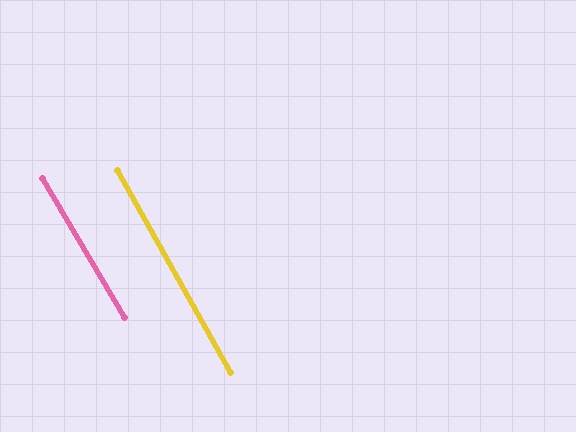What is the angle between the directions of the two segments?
Approximately 1 degree.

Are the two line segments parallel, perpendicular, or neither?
Parallel — their directions differ by only 1.4°.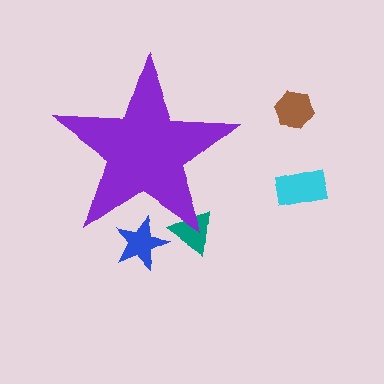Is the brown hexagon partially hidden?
No, the brown hexagon is fully visible.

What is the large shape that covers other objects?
A purple star.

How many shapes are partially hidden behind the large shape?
2 shapes are partially hidden.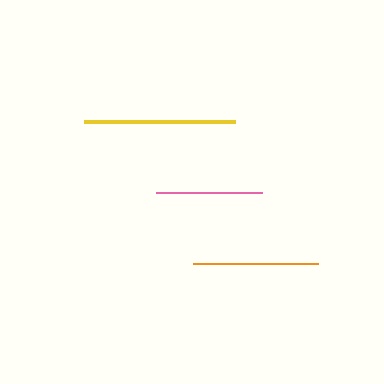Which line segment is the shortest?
The pink line is the shortest at approximately 106 pixels.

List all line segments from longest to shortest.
From longest to shortest: yellow, orange, pink.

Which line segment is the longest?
The yellow line is the longest at approximately 151 pixels.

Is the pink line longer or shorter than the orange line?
The orange line is longer than the pink line.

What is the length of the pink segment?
The pink segment is approximately 106 pixels long.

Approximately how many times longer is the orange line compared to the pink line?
The orange line is approximately 1.2 times the length of the pink line.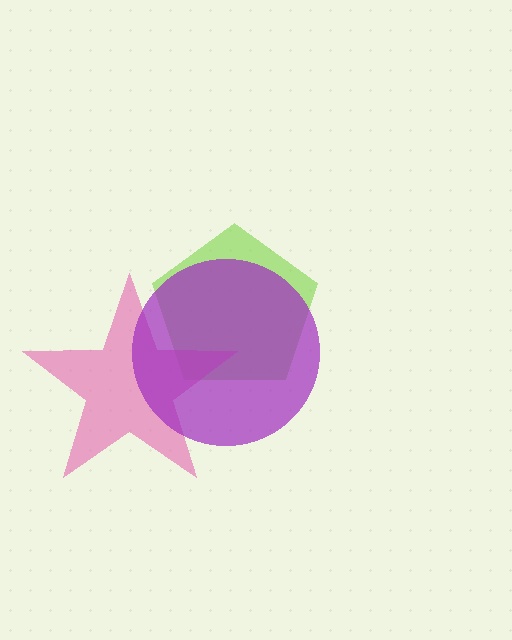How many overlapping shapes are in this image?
There are 3 overlapping shapes in the image.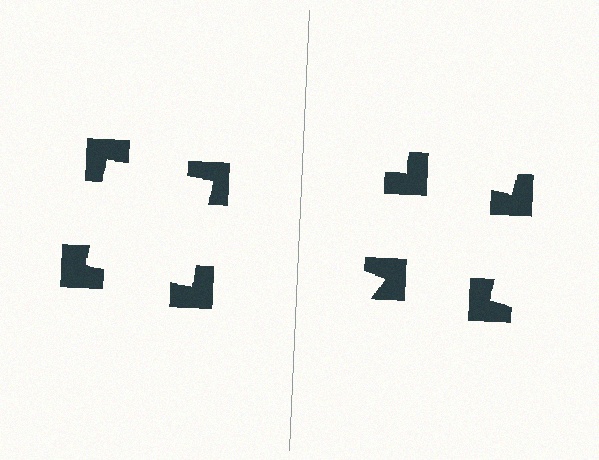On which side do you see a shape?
An illusory square appears on the left side. On the right side the wedge cuts are rotated, so no coherent shape forms.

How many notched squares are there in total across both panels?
8 — 4 on each side.